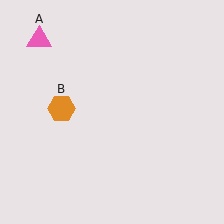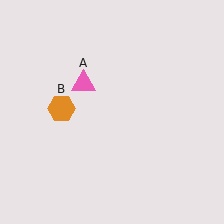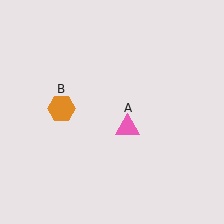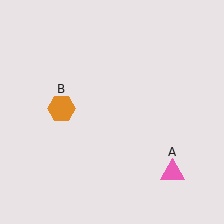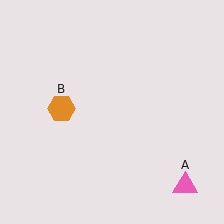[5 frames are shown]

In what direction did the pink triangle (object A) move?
The pink triangle (object A) moved down and to the right.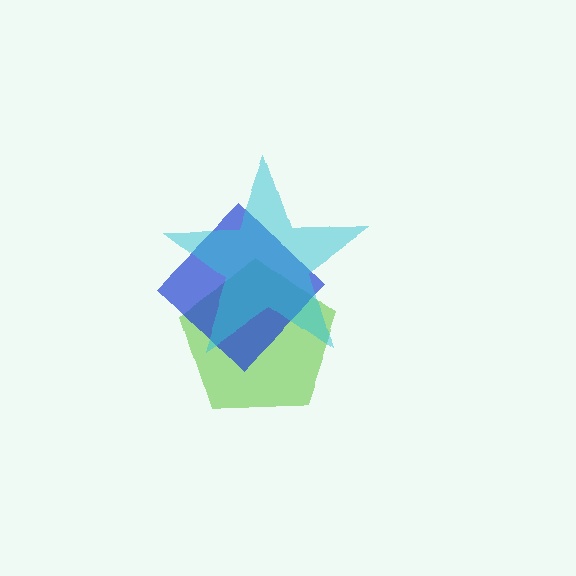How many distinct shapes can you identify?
There are 3 distinct shapes: a lime pentagon, a blue diamond, a cyan star.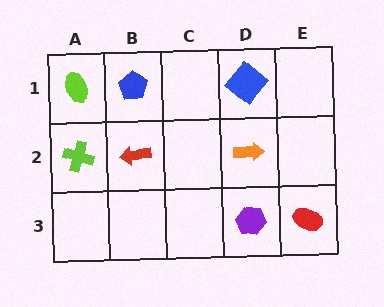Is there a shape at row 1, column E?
No, that cell is empty.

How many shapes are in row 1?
3 shapes.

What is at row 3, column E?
A red ellipse.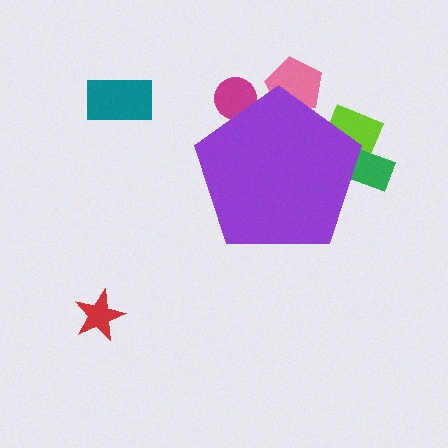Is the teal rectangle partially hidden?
No, the teal rectangle is fully visible.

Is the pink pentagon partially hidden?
Yes, the pink pentagon is partially hidden behind the purple pentagon.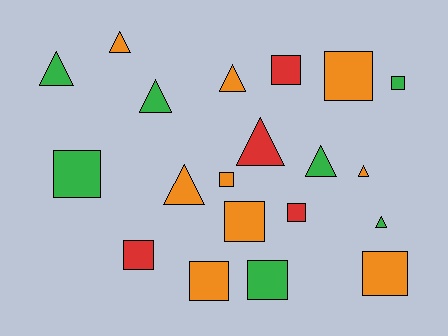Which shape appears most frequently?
Square, with 11 objects.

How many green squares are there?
There are 3 green squares.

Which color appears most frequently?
Orange, with 9 objects.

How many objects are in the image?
There are 20 objects.